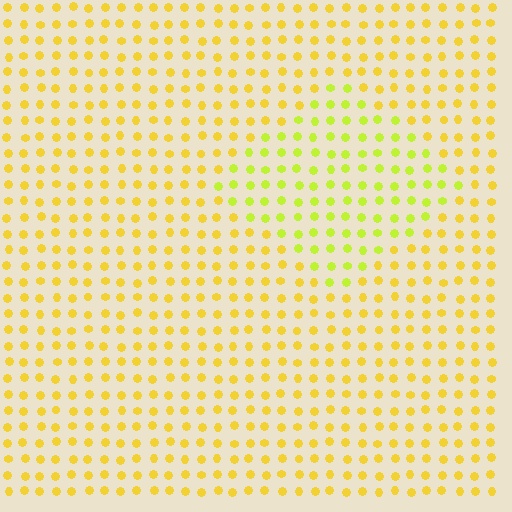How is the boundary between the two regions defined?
The boundary is defined purely by a slight shift in hue (about 27 degrees). Spacing, size, and orientation are identical on both sides.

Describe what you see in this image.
The image is filled with small yellow elements in a uniform arrangement. A diamond-shaped region is visible where the elements are tinted to a slightly different hue, forming a subtle color boundary.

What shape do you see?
I see a diamond.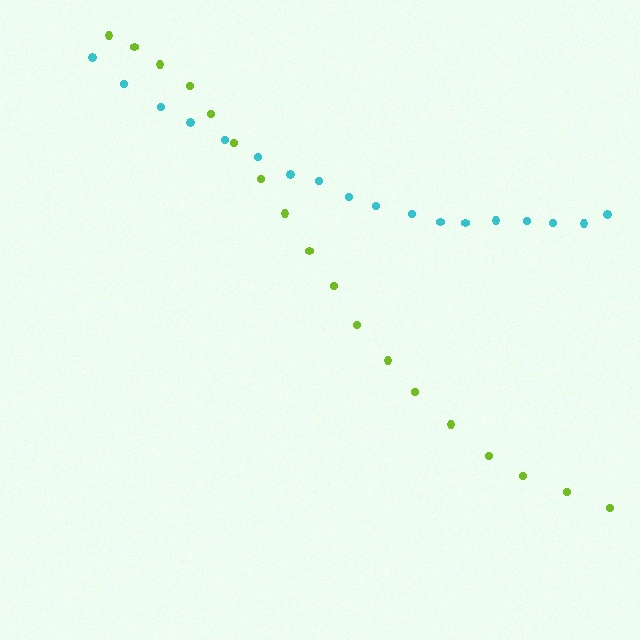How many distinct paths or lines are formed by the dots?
There are 2 distinct paths.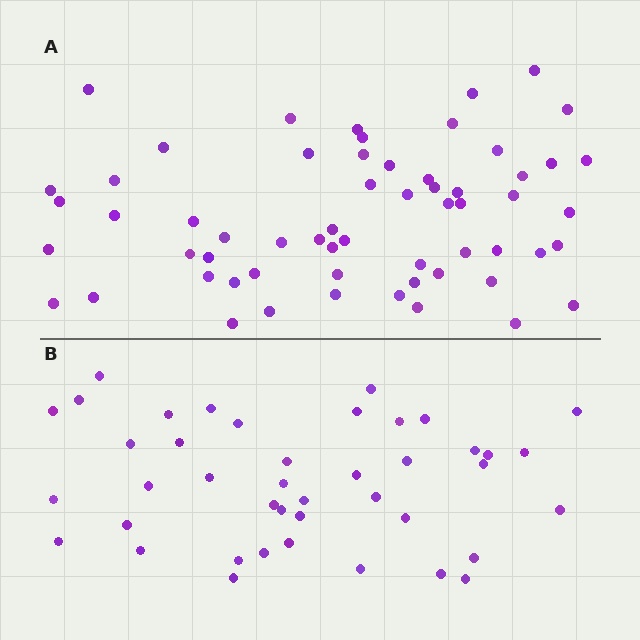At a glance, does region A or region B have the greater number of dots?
Region A (the top region) has more dots.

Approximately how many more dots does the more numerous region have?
Region A has approximately 20 more dots than region B.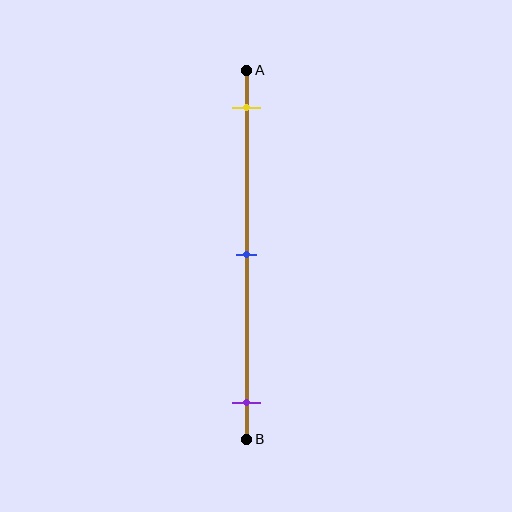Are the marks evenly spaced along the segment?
Yes, the marks are approximately evenly spaced.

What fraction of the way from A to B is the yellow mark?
The yellow mark is approximately 10% (0.1) of the way from A to B.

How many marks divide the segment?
There are 3 marks dividing the segment.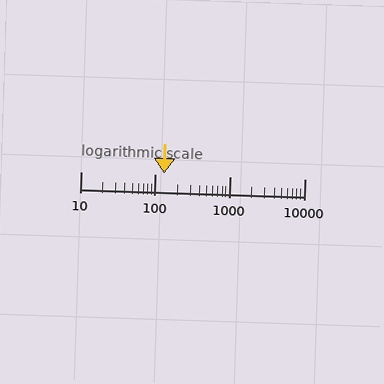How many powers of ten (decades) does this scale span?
The scale spans 3 decades, from 10 to 10000.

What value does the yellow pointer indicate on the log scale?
The pointer indicates approximately 130.